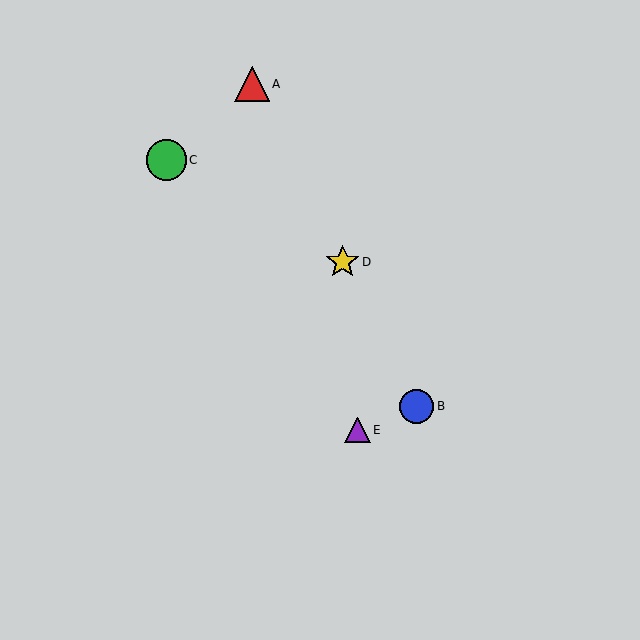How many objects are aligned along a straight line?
3 objects (A, B, D) are aligned along a straight line.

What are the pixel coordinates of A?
Object A is at (252, 84).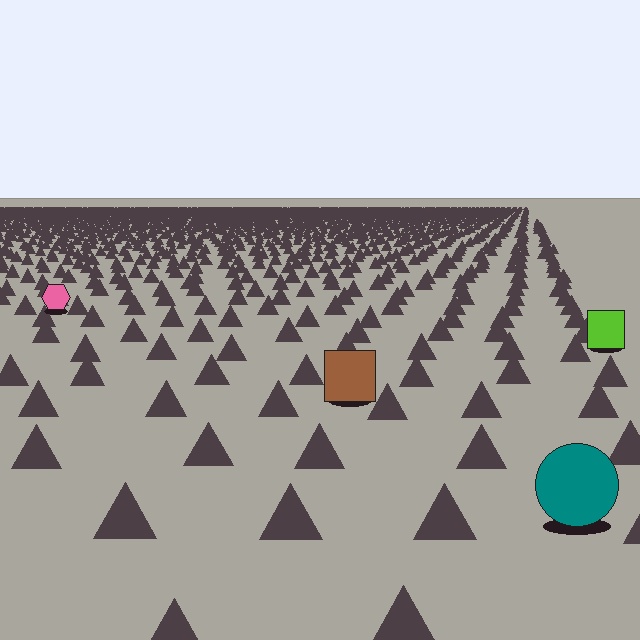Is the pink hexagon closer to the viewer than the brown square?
No. The brown square is closer — you can tell from the texture gradient: the ground texture is coarser near it.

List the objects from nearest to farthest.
From nearest to farthest: the teal circle, the brown square, the lime square, the pink hexagon.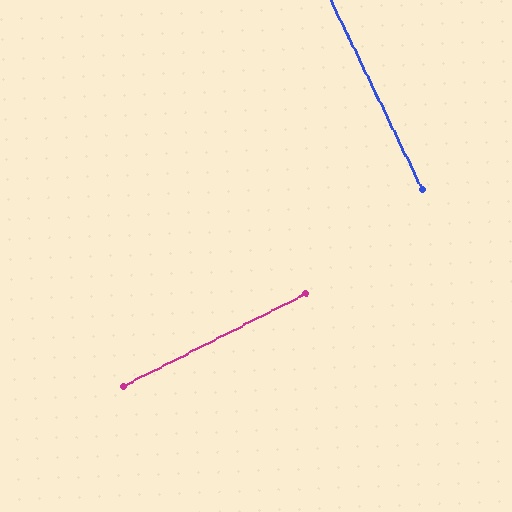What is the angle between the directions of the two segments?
Approximately 89 degrees.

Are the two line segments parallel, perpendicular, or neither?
Perpendicular — they meet at approximately 89°.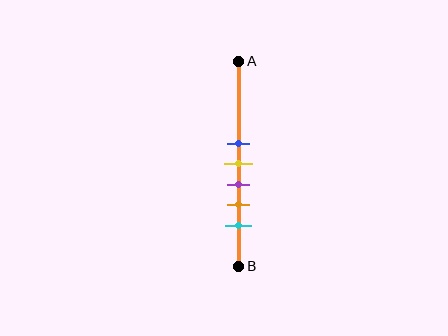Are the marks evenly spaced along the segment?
Yes, the marks are approximately evenly spaced.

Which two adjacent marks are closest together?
The blue and yellow marks are the closest adjacent pair.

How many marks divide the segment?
There are 5 marks dividing the segment.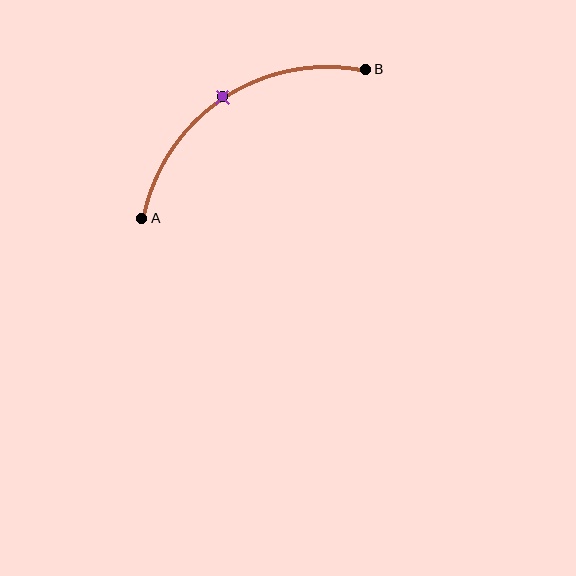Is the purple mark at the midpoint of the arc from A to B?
Yes. The purple mark lies on the arc at equal arc-length from both A and B — it is the arc midpoint.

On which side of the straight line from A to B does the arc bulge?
The arc bulges above and to the left of the straight line connecting A and B.